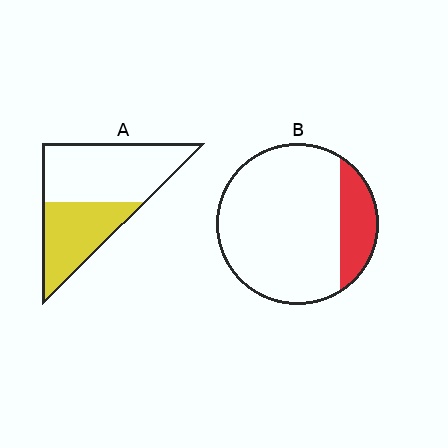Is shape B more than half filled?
No.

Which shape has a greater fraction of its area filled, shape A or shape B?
Shape A.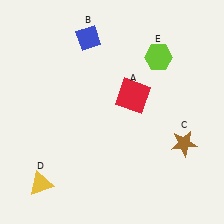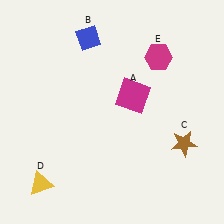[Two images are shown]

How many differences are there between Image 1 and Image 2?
There are 2 differences between the two images.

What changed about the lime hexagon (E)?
In Image 1, E is lime. In Image 2, it changed to magenta.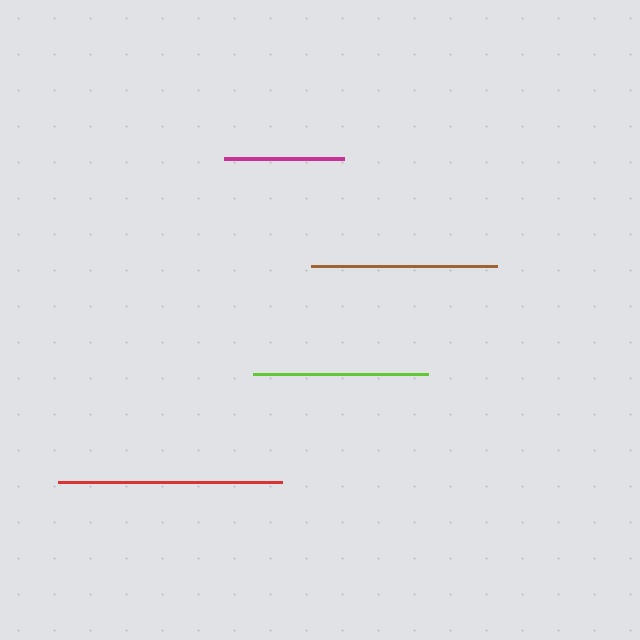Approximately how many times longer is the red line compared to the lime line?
The red line is approximately 1.3 times the length of the lime line.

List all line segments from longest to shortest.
From longest to shortest: red, brown, lime, magenta.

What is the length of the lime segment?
The lime segment is approximately 175 pixels long.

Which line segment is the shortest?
The magenta line is the shortest at approximately 120 pixels.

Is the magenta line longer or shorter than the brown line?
The brown line is longer than the magenta line.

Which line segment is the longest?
The red line is the longest at approximately 224 pixels.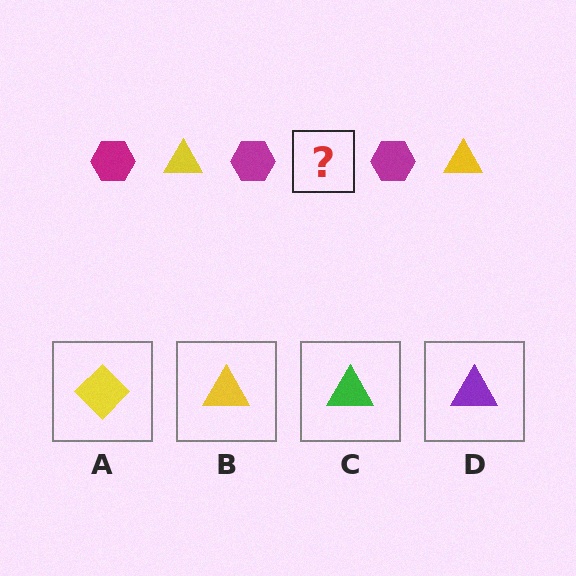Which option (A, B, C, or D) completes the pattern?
B.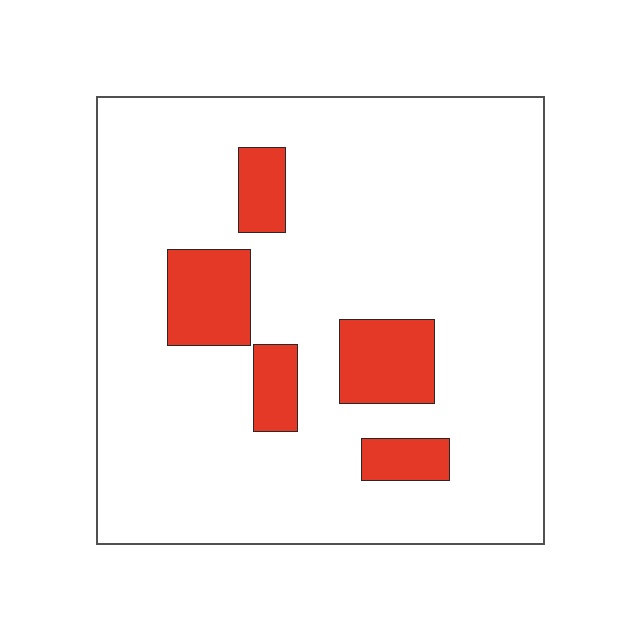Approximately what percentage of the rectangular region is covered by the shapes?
Approximately 15%.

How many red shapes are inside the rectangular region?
5.